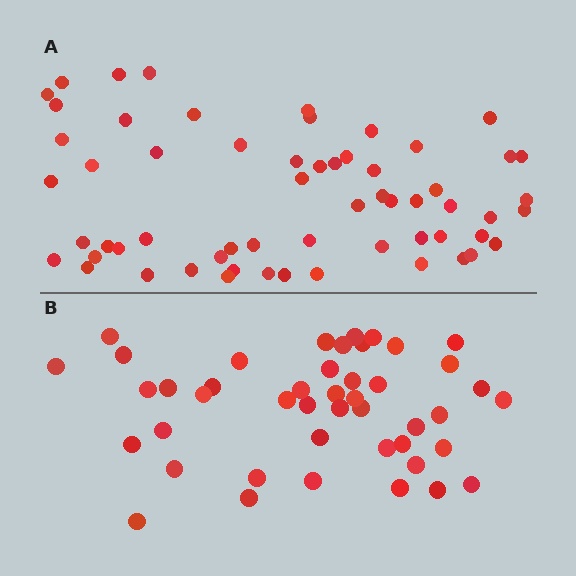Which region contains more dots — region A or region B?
Region A (the top region) has more dots.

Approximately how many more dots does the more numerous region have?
Region A has approximately 15 more dots than region B.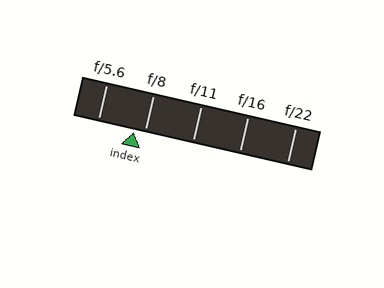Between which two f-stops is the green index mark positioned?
The index mark is between f/5.6 and f/8.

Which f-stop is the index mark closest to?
The index mark is closest to f/8.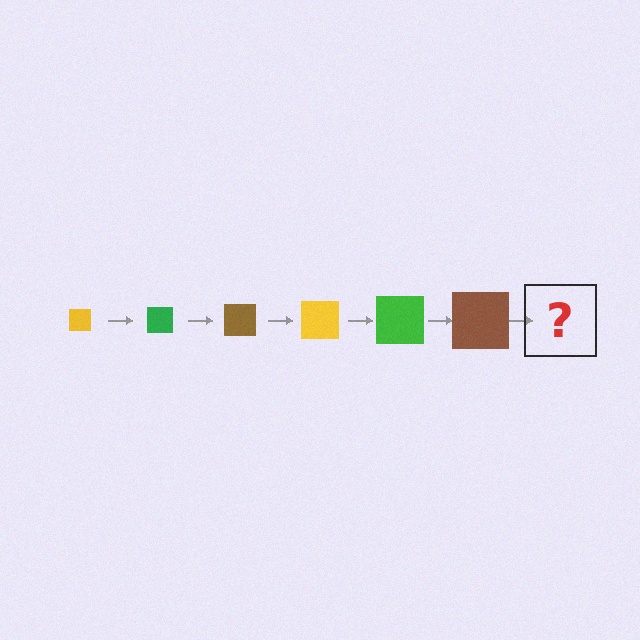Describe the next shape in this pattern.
It should be a yellow square, larger than the previous one.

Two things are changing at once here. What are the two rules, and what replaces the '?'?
The two rules are that the square grows larger each step and the color cycles through yellow, green, and brown. The '?' should be a yellow square, larger than the previous one.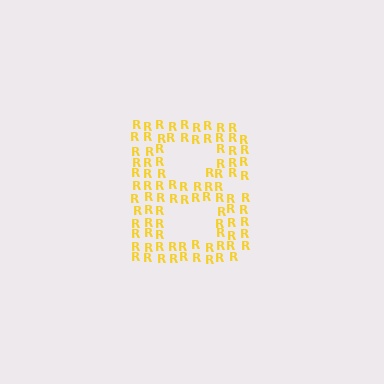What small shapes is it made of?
It is made of small letter R's.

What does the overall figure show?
The overall figure shows the letter B.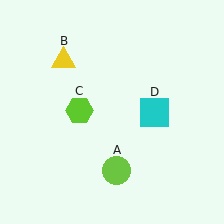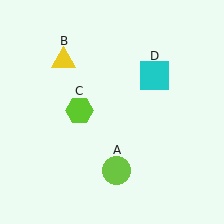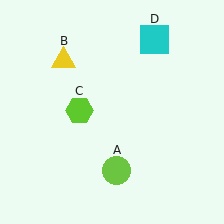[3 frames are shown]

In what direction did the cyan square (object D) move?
The cyan square (object D) moved up.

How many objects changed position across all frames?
1 object changed position: cyan square (object D).